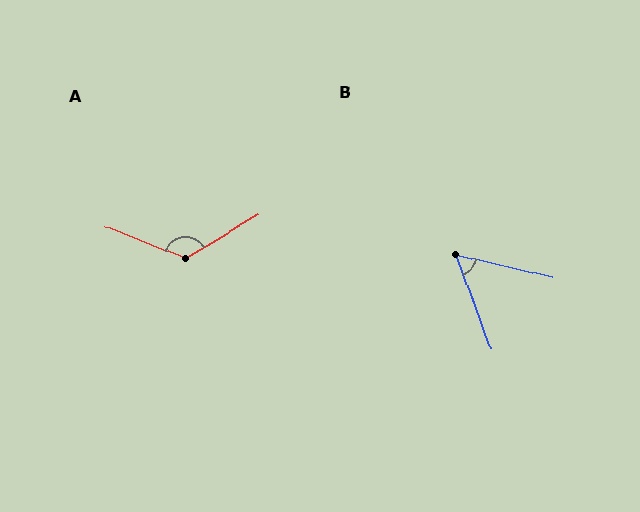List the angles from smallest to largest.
B (57°), A (128°).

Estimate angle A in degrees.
Approximately 128 degrees.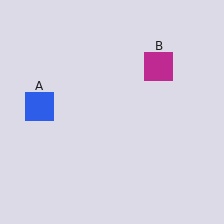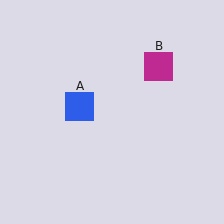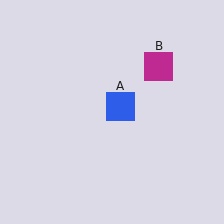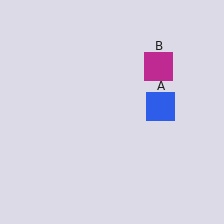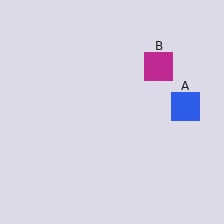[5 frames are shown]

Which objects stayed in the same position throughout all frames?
Magenta square (object B) remained stationary.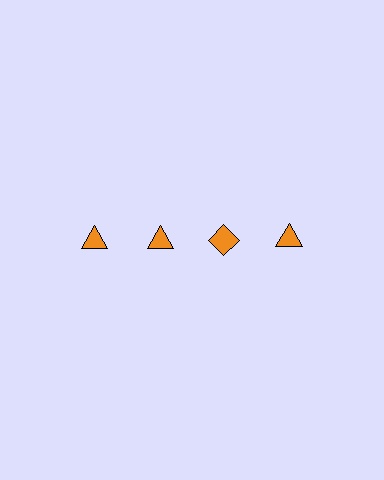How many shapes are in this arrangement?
There are 4 shapes arranged in a grid pattern.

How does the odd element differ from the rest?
It has a different shape: diamond instead of triangle.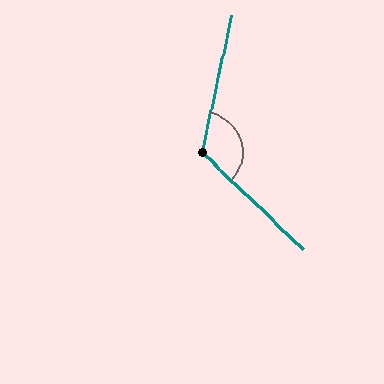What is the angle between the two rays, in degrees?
Approximately 122 degrees.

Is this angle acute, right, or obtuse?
It is obtuse.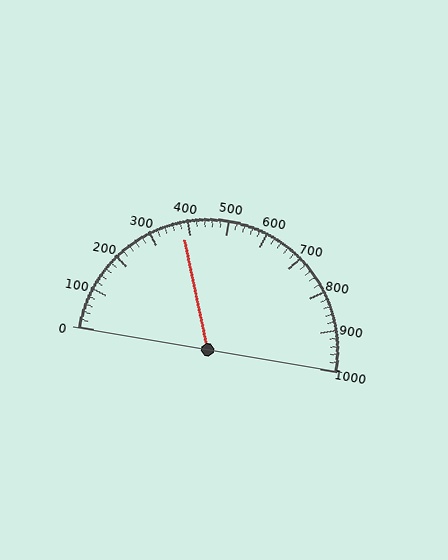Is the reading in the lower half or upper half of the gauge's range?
The reading is in the lower half of the range (0 to 1000).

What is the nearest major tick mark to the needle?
The nearest major tick mark is 400.